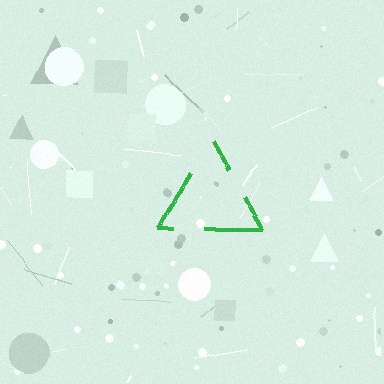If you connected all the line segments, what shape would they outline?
They would outline a triangle.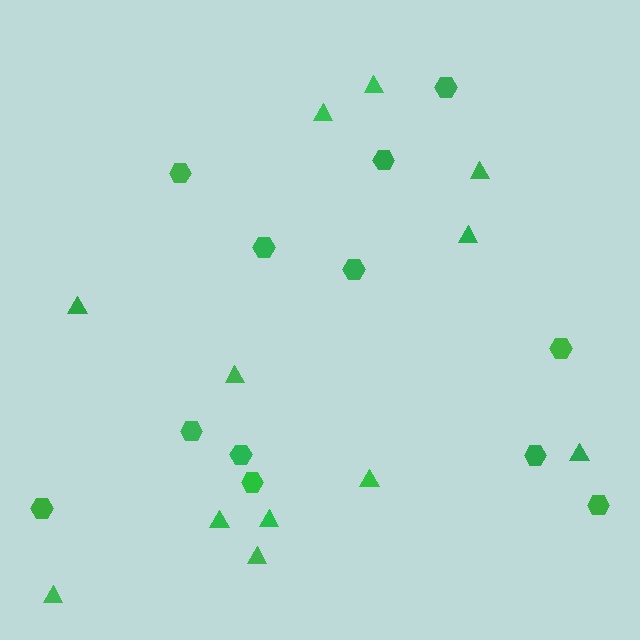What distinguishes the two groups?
There are 2 groups: one group of hexagons (12) and one group of triangles (12).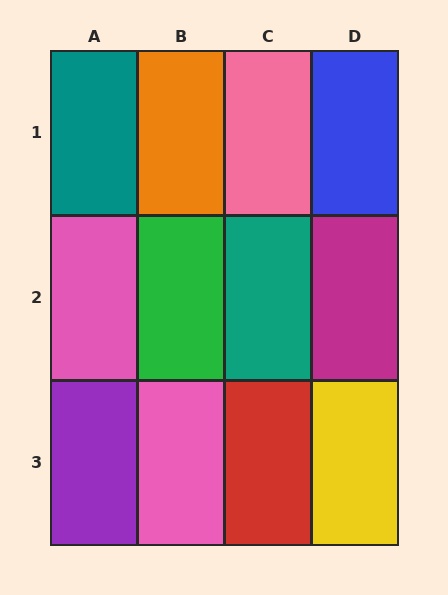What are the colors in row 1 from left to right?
Teal, orange, pink, blue.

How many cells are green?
1 cell is green.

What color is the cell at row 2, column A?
Pink.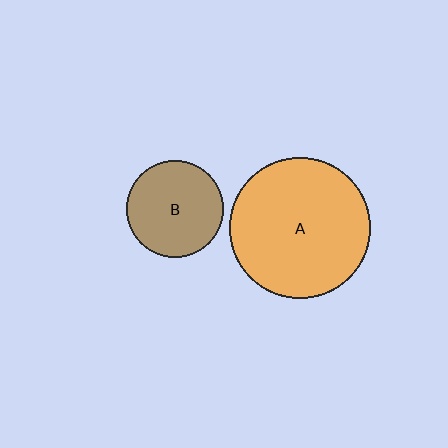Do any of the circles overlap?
No, none of the circles overlap.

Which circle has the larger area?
Circle A (orange).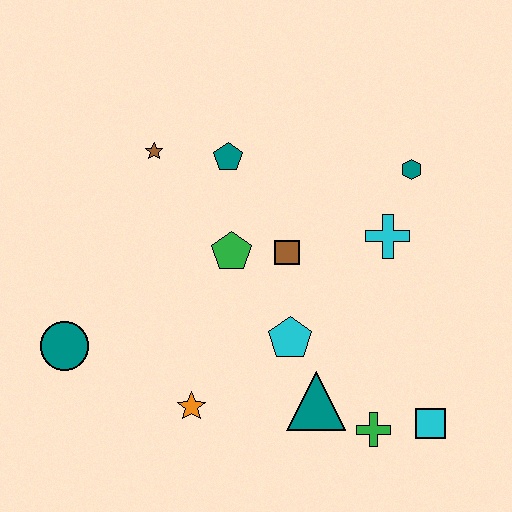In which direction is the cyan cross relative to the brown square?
The cyan cross is to the right of the brown square.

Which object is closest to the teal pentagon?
The brown star is closest to the teal pentagon.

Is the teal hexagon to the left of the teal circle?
No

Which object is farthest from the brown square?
The teal circle is farthest from the brown square.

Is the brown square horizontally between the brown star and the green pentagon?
No